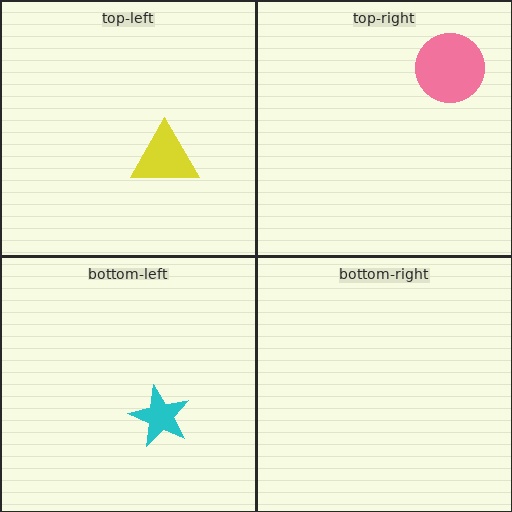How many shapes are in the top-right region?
1.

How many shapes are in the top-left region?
1.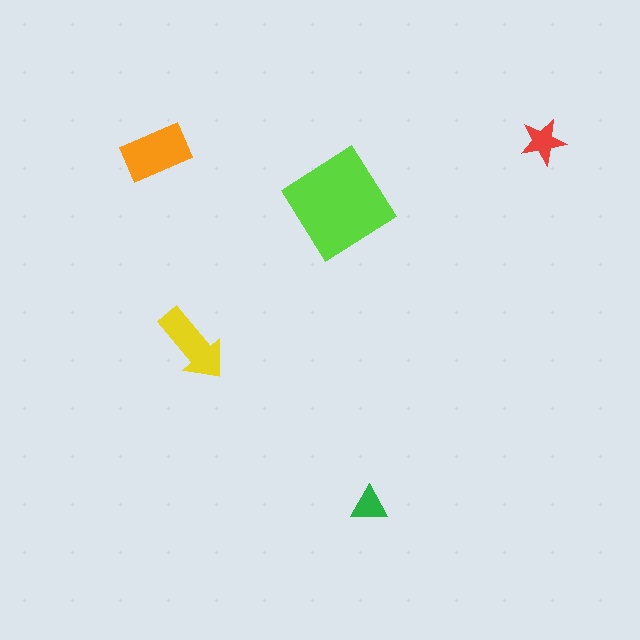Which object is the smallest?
The green triangle.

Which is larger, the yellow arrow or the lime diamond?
The lime diamond.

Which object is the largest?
The lime diamond.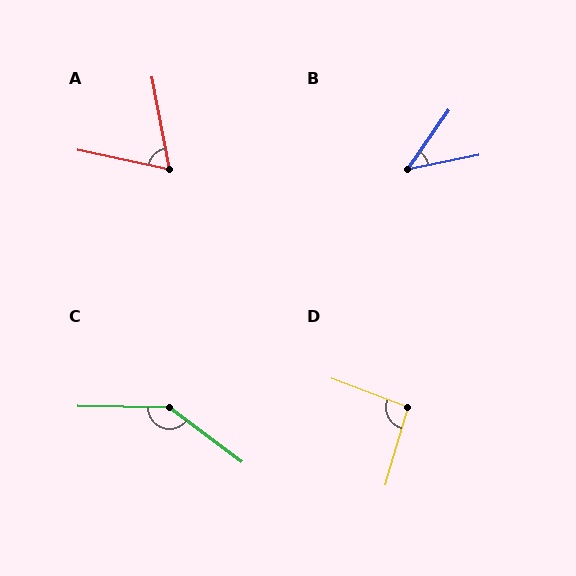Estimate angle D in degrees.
Approximately 95 degrees.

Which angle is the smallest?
B, at approximately 43 degrees.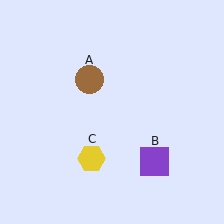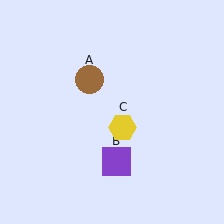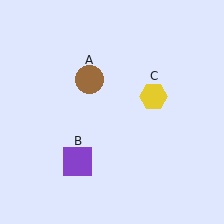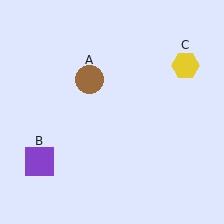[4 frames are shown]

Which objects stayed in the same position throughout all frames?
Brown circle (object A) remained stationary.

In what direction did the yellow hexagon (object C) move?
The yellow hexagon (object C) moved up and to the right.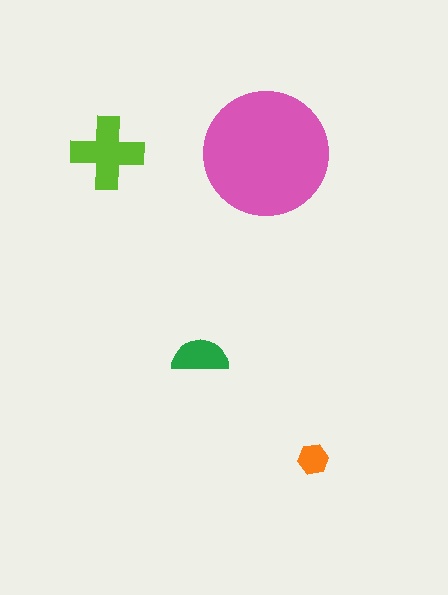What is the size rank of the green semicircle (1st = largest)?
3rd.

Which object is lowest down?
The orange hexagon is bottommost.